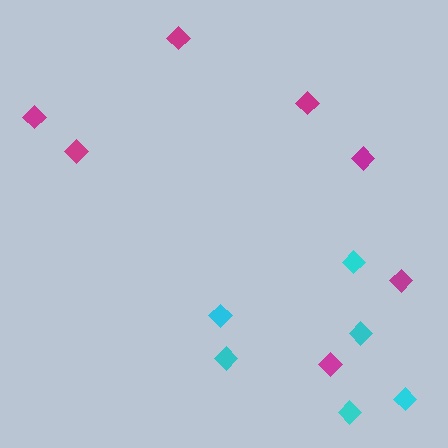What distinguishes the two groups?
There are 2 groups: one group of magenta diamonds (7) and one group of cyan diamonds (6).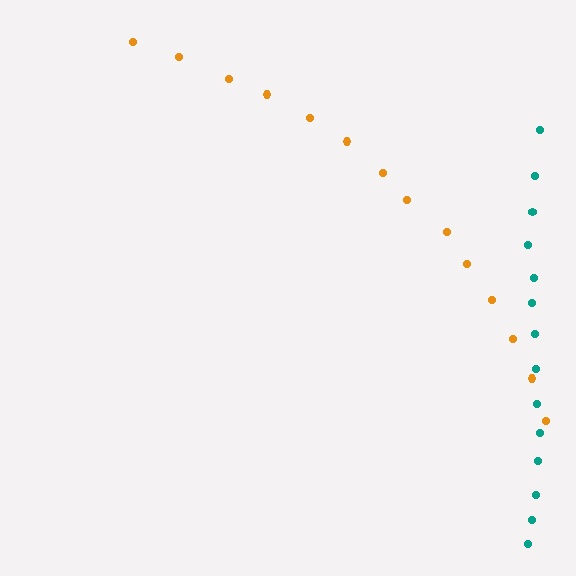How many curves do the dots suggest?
There are 2 distinct paths.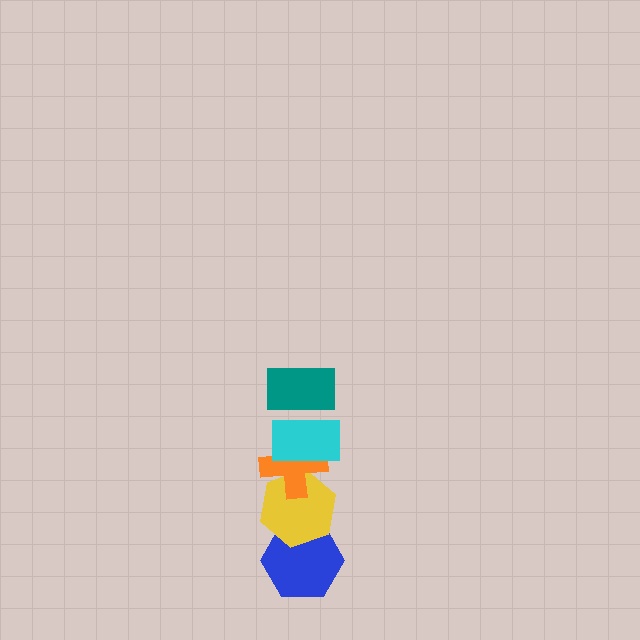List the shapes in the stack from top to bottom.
From top to bottom: the teal rectangle, the cyan rectangle, the orange cross, the yellow hexagon, the blue hexagon.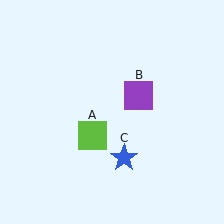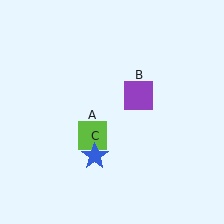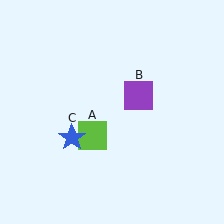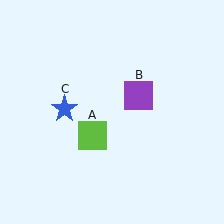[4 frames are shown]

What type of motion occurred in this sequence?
The blue star (object C) rotated clockwise around the center of the scene.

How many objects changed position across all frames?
1 object changed position: blue star (object C).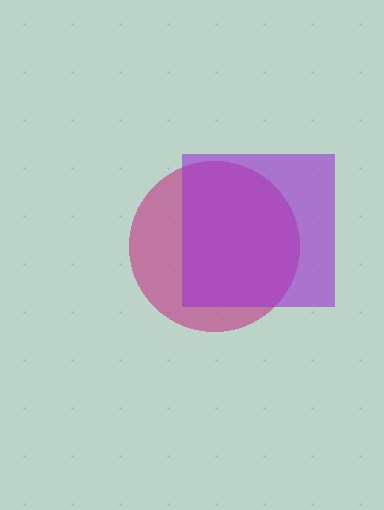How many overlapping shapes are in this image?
There are 2 overlapping shapes in the image.